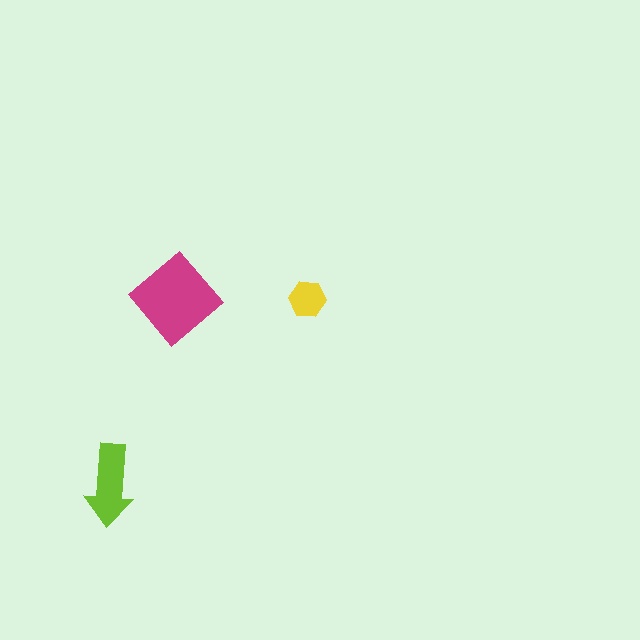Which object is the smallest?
The yellow hexagon.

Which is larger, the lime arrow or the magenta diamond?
The magenta diamond.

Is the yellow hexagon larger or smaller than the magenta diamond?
Smaller.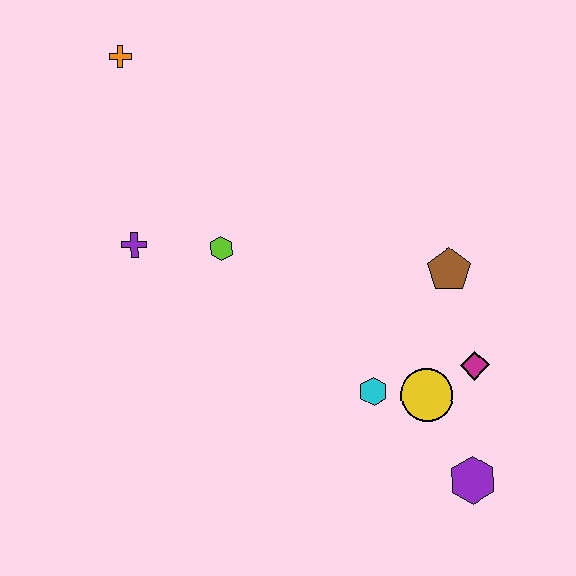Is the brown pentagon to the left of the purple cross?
No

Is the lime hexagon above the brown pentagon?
Yes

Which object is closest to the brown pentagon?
The magenta diamond is closest to the brown pentagon.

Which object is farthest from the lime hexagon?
The purple hexagon is farthest from the lime hexagon.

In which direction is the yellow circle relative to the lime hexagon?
The yellow circle is to the right of the lime hexagon.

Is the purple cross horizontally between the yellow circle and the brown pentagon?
No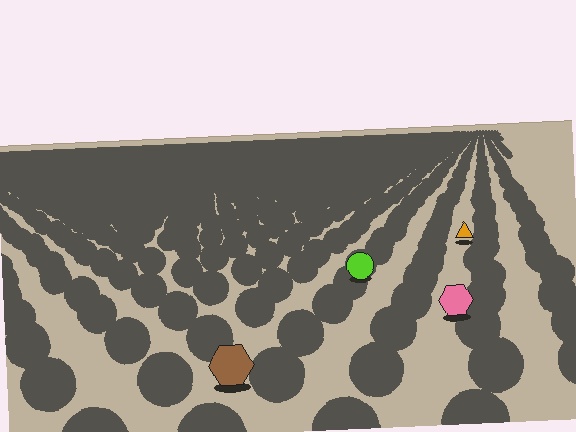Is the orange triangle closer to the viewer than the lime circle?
No. The lime circle is closer — you can tell from the texture gradient: the ground texture is coarser near it.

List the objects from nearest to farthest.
From nearest to farthest: the brown hexagon, the pink hexagon, the lime circle, the orange triangle.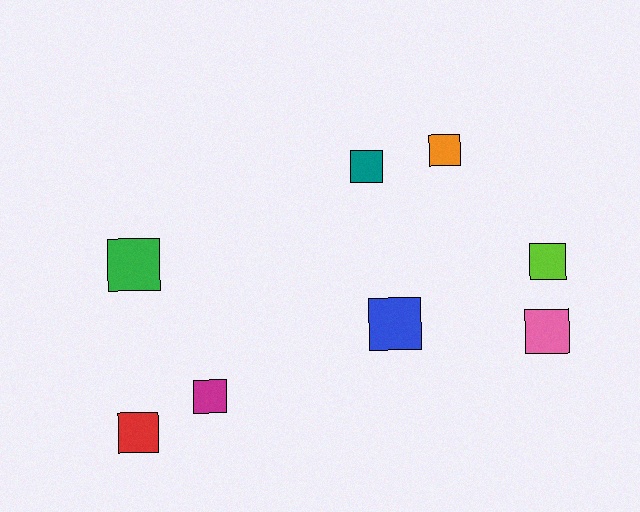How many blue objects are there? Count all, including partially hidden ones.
There is 1 blue object.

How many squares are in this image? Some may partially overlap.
There are 8 squares.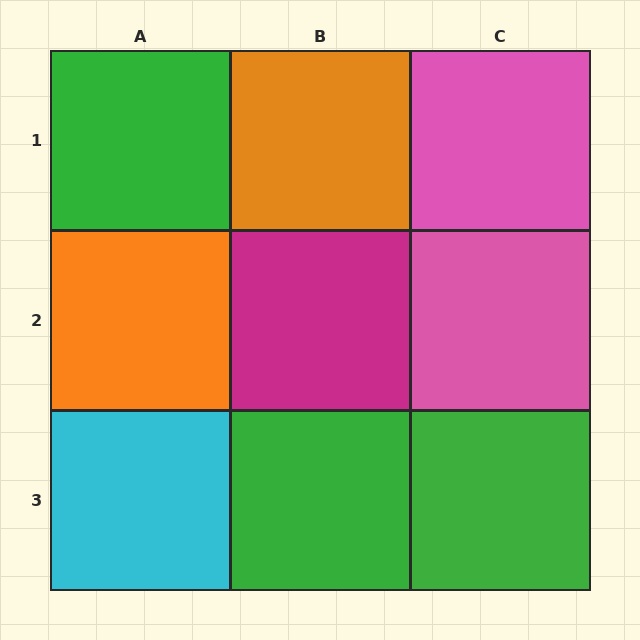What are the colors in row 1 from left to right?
Green, orange, pink.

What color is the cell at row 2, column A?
Orange.